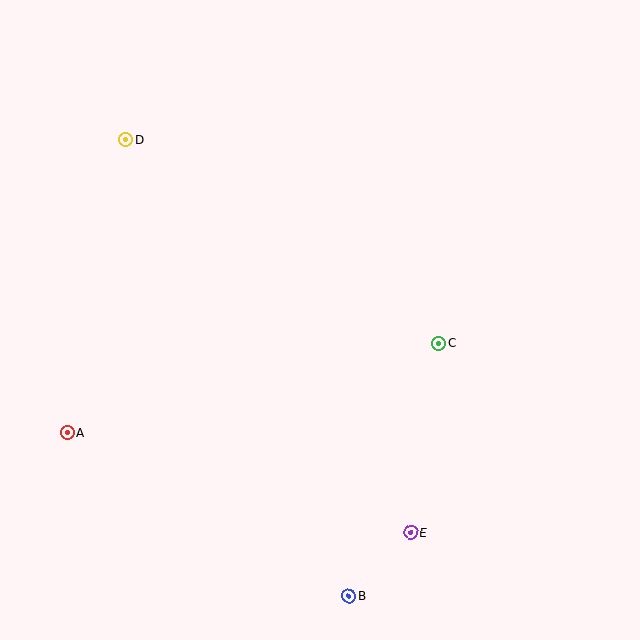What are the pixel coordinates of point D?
Point D is at (126, 140).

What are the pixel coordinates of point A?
Point A is at (67, 432).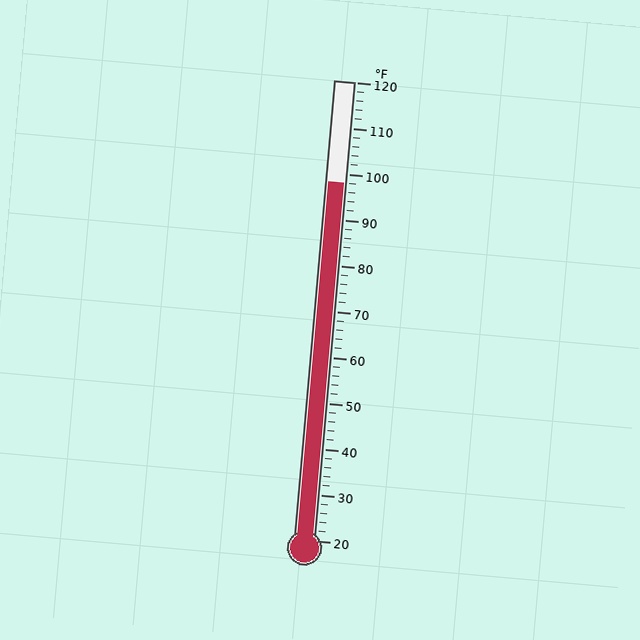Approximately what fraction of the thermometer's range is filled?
The thermometer is filled to approximately 80% of its range.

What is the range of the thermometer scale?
The thermometer scale ranges from 20°F to 120°F.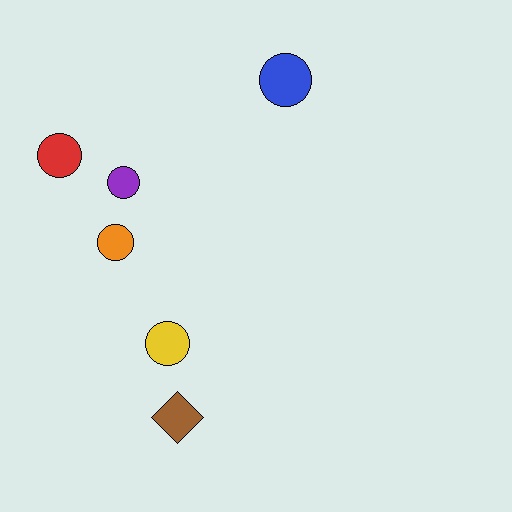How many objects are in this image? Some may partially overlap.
There are 6 objects.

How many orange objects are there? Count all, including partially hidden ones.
There is 1 orange object.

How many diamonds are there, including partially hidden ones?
There is 1 diamond.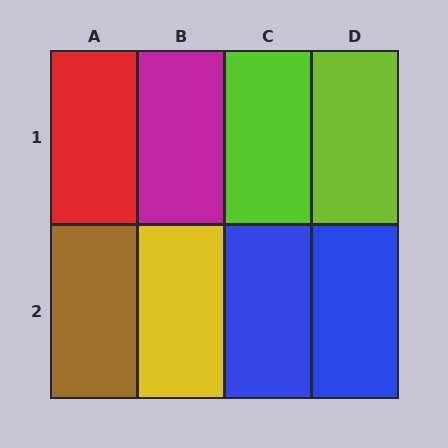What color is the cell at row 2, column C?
Blue.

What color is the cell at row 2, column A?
Brown.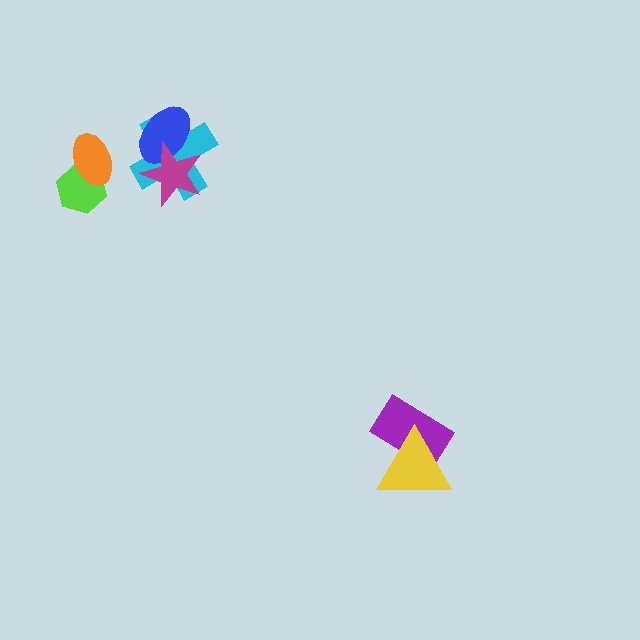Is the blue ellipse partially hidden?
Yes, it is partially covered by another shape.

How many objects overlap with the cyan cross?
2 objects overlap with the cyan cross.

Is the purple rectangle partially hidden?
Yes, it is partially covered by another shape.